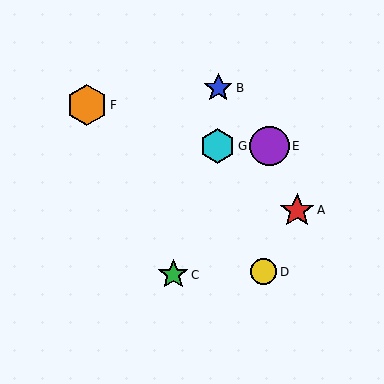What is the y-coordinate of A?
Object A is at y≈210.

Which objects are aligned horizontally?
Objects E, G are aligned horizontally.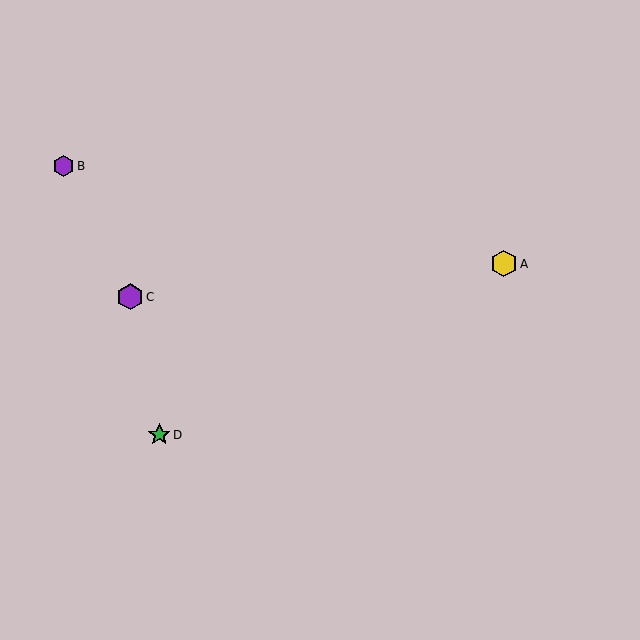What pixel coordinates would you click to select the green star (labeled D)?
Click at (159, 435) to select the green star D.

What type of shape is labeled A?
Shape A is a yellow hexagon.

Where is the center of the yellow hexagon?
The center of the yellow hexagon is at (504, 264).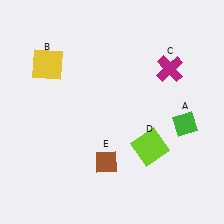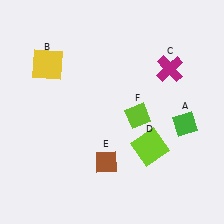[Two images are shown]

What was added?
A lime diamond (F) was added in Image 2.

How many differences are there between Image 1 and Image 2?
There is 1 difference between the two images.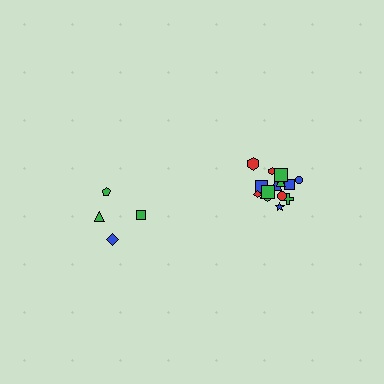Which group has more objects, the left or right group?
The right group.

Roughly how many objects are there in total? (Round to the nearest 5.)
Roughly 20 objects in total.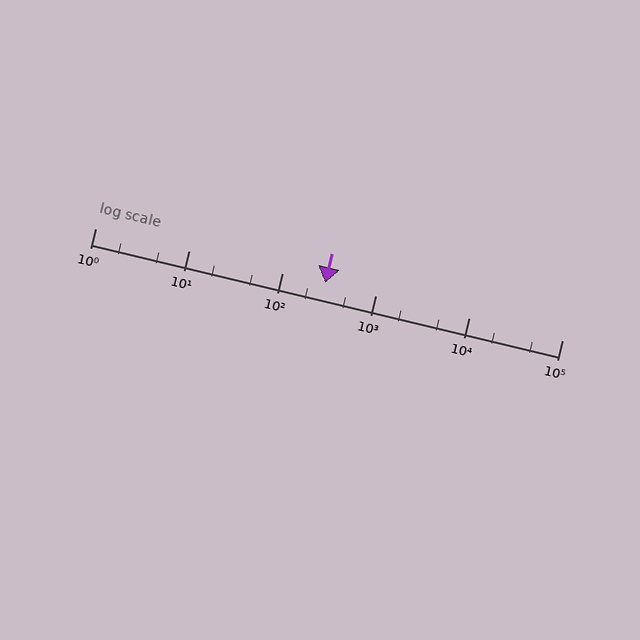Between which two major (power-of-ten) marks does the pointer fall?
The pointer is between 100 and 1000.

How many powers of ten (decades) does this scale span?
The scale spans 5 decades, from 1 to 100000.